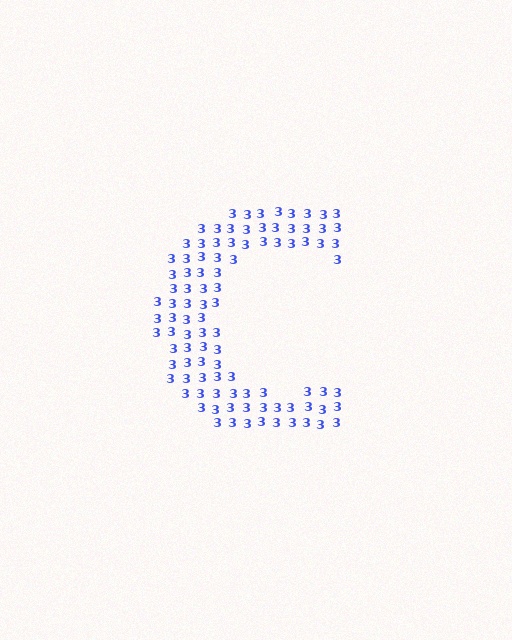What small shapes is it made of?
It is made of small digit 3's.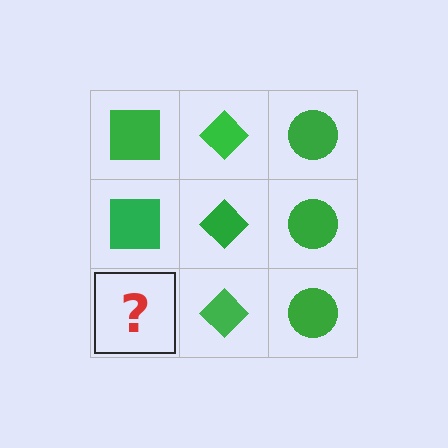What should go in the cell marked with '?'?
The missing cell should contain a green square.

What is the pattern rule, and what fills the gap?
The rule is that each column has a consistent shape. The gap should be filled with a green square.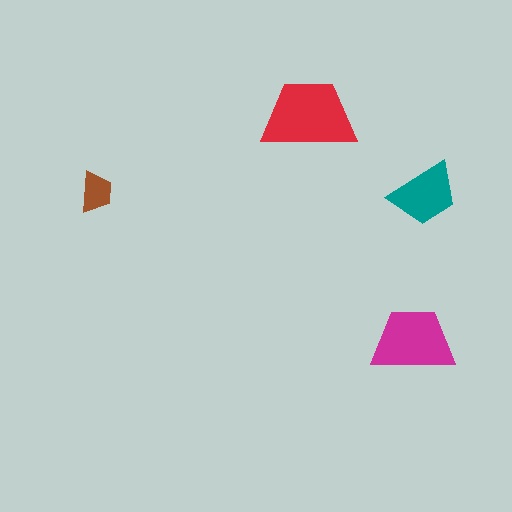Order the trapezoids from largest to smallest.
the red one, the magenta one, the teal one, the brown one.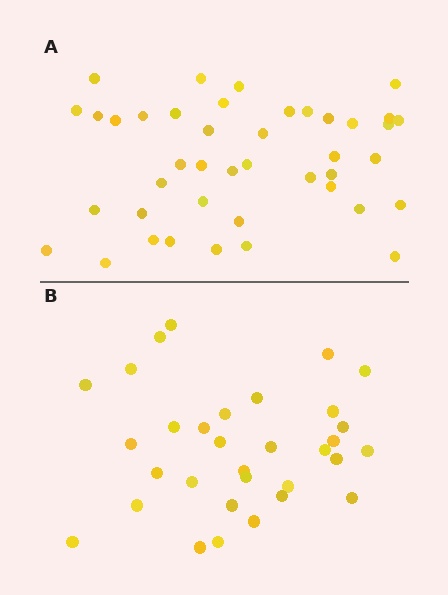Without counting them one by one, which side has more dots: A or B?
Region A (the top region) has more dots.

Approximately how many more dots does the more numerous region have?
Region A has roughly 10 or so more dots than region B.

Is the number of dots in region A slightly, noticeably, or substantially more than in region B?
Region A has noticeably more, but not dramatically so. The ratio is roughly 1.3 to 1.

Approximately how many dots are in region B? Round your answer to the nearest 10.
About 30 dots. (The exact count is 32, which rounds to 30.)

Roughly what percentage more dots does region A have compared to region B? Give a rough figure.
About 30% more.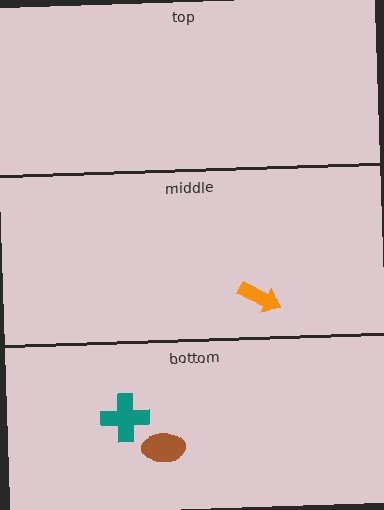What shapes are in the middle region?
The orange arrow.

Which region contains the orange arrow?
The middle region.